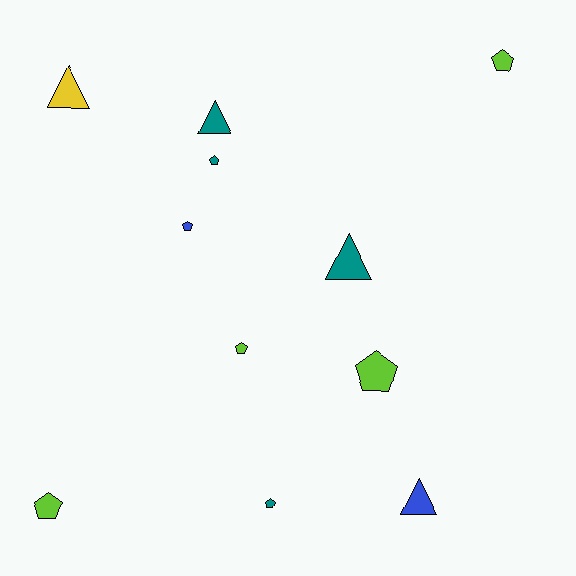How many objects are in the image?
There are 11 objects.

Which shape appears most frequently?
Pentagon, with 7 objects.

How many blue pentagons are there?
There is 1 blue pentagon.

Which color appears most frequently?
Teal, with 4 objects.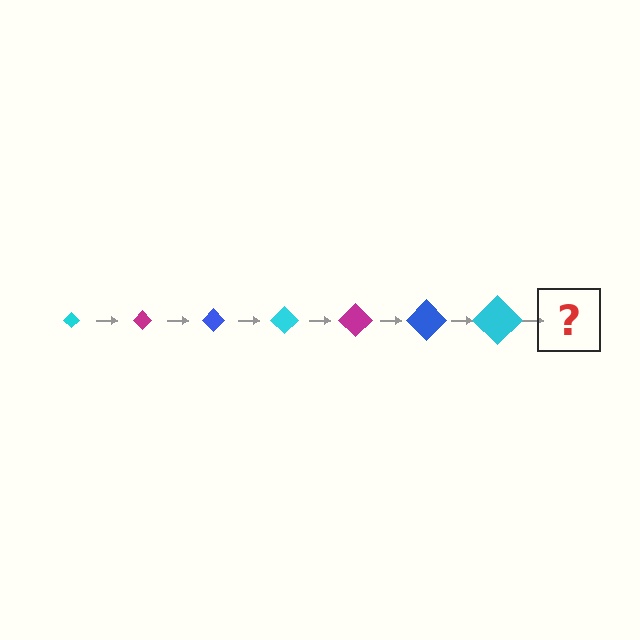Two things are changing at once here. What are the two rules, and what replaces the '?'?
The two rules are that the diamond grows larger each step and the color cycles through cyan, magenta, and blue. The '?' should be a magenta diamond, larger than the previous one.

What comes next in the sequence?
The next element should be a magenta diamond, larger than the previous one.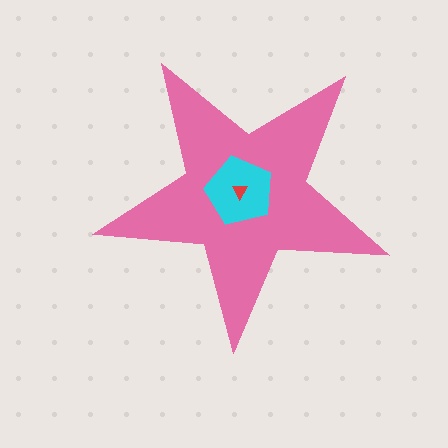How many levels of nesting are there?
3.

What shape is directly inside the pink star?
The cyan pentagon.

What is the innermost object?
The red triangle.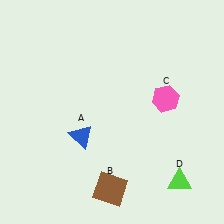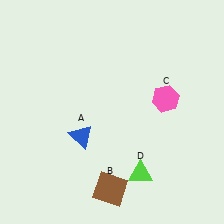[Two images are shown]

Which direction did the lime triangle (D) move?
The lime triangle (D) moved left.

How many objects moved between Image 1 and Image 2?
1 object moved between the two images.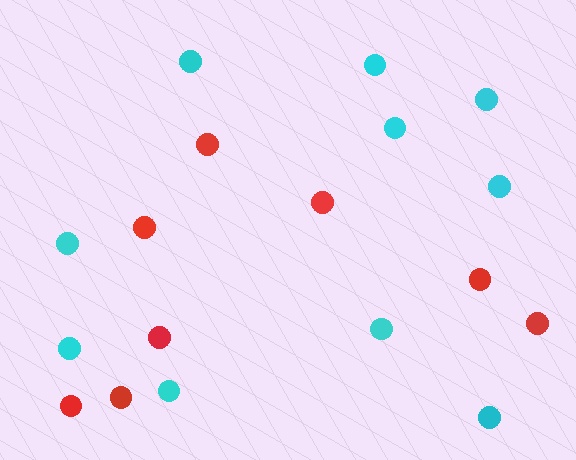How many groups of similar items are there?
There are 2 groups: one group of red circles (8) and one group of cyan circles (10).